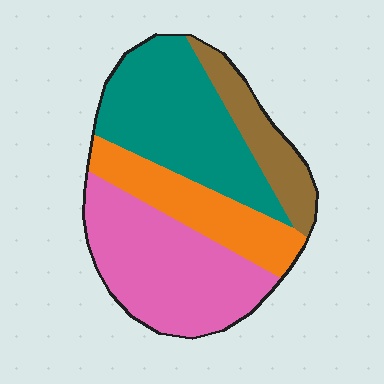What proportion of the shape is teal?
Teal covers roughly 35% of the shape.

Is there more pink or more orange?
Pink.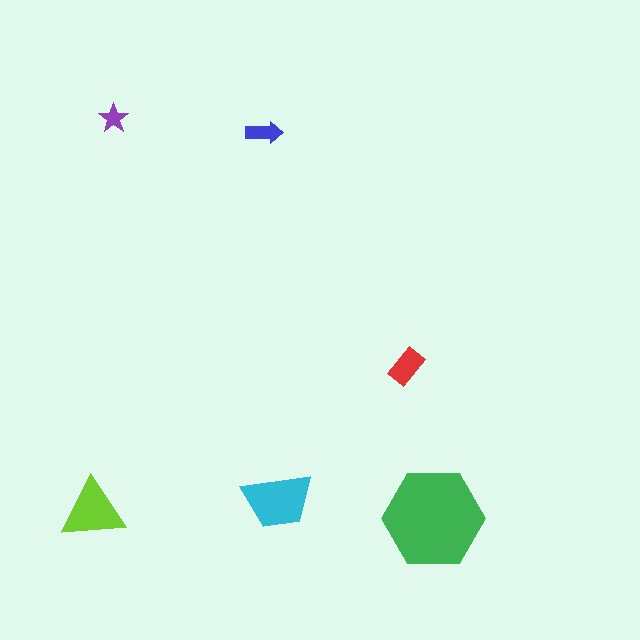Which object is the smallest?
The purple star.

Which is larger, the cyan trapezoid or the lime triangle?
The cyan trapezoid.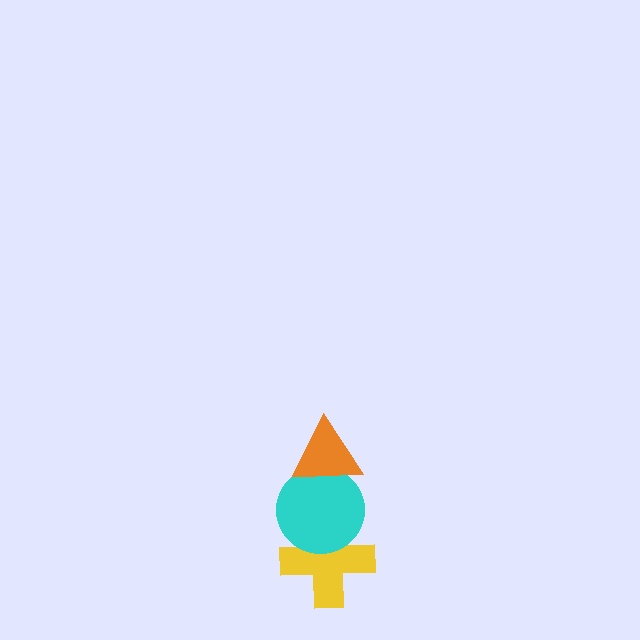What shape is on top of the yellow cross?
The cyan circle is on top of the yellow cross.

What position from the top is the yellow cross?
The yellow cross is 3rd from the top.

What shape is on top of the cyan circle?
The orange triangle is on top of the cyan circle.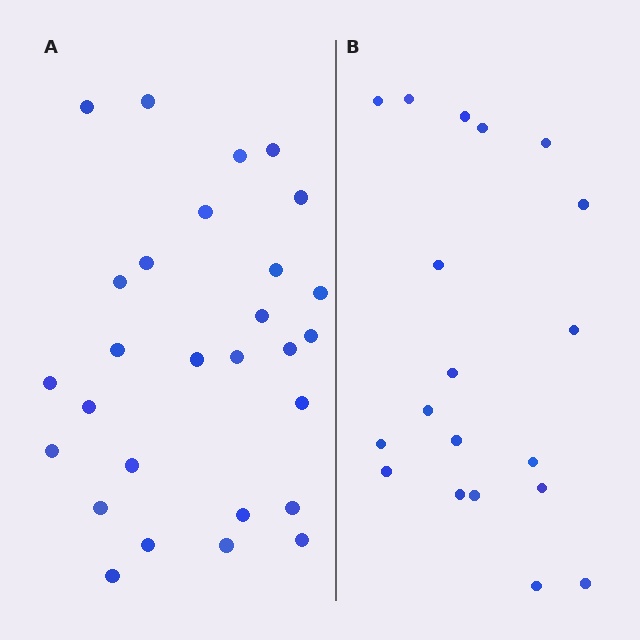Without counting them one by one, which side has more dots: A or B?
Region A (the left region) has more dots.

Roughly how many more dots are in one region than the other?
Region A has roughly 8 or so more dots than region B.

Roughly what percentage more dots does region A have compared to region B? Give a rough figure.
About 45% more.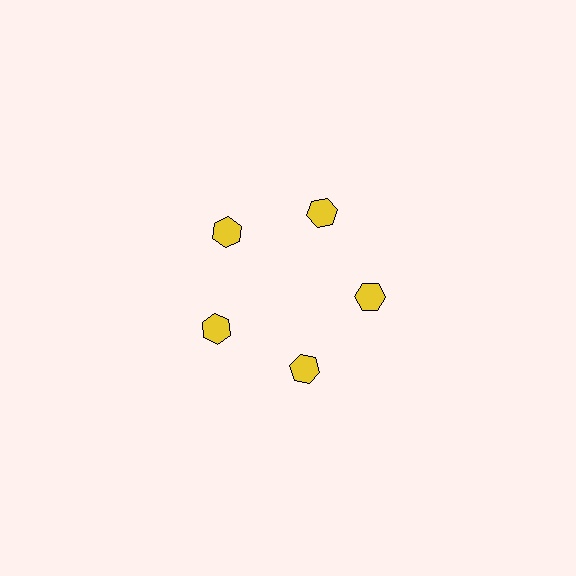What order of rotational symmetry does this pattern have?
This pattern has 5-fold rotational symmetry.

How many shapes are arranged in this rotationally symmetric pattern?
There are 5 shapes, arranged in 5 groups of 1.